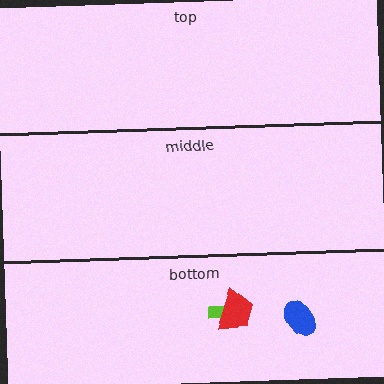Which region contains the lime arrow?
The bottom region.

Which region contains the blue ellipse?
The bottom region.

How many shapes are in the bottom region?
3.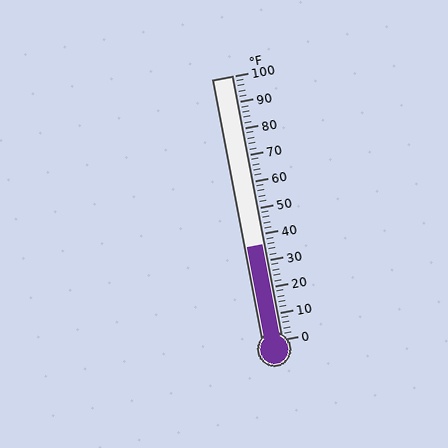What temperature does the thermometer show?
The thermometer shows approximately 36°F.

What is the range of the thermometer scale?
The thermometer scale ranges from 0°F to 100°F.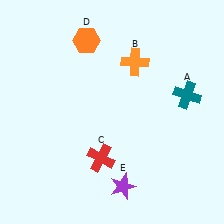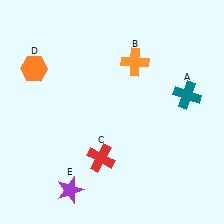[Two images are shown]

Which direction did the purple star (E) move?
The purple star (E) moved left.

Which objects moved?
The objects that moved are: the orange hexagon (D), the purple star (E).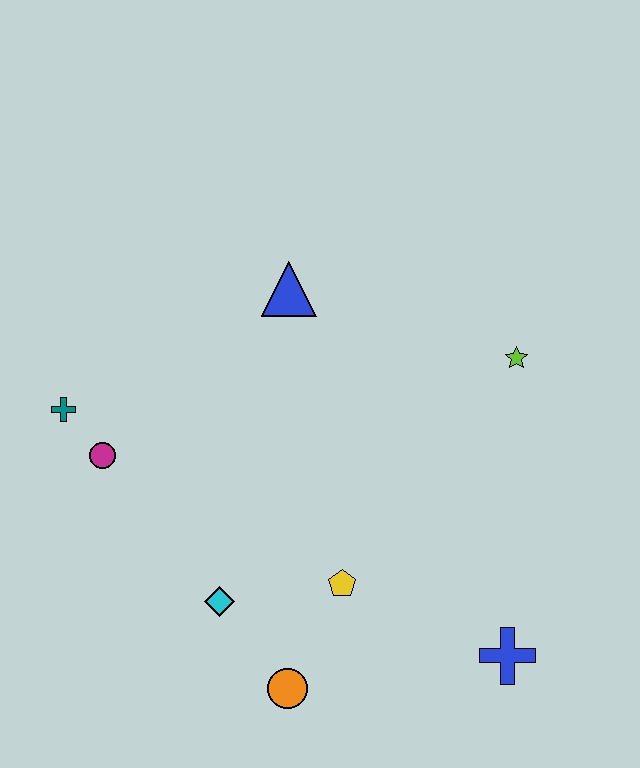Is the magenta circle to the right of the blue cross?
No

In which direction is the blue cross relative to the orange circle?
The blue cross is to the right of the orange circle.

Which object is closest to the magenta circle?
The teal cross is closest to the magenta circle.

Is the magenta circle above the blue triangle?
No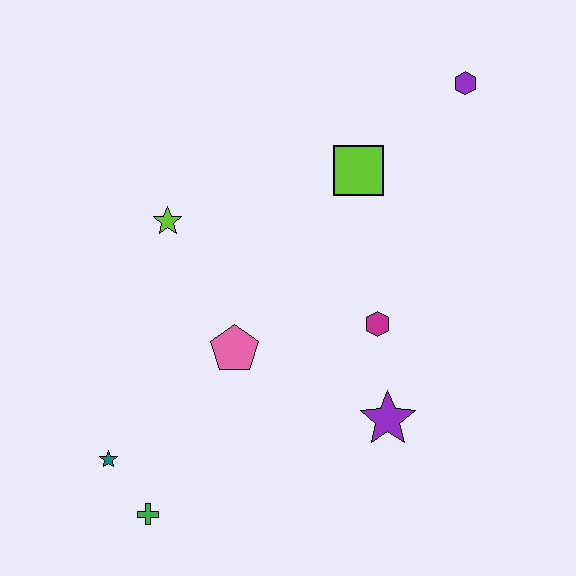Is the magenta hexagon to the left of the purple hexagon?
Yes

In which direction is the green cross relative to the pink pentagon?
The green cross is below the pink pentagon.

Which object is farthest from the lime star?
The purple hexagon is farthest from the lime star.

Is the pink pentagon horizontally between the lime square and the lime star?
Yes